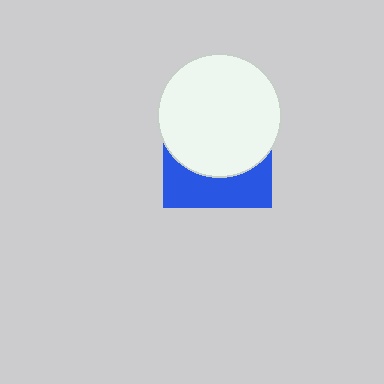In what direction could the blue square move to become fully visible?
The blue square could move down. That would shift it out from behind the white circle entirely.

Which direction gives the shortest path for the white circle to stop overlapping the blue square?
Moving up gives the shortest separation.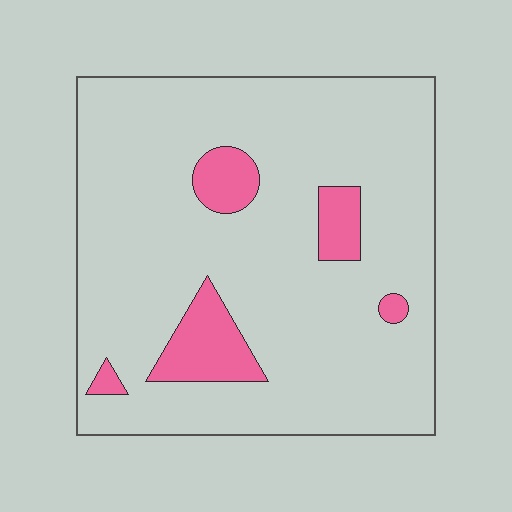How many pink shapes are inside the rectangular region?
5.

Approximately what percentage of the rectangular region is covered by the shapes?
Approximately 10%.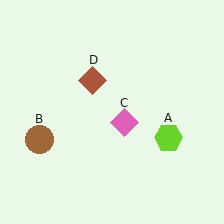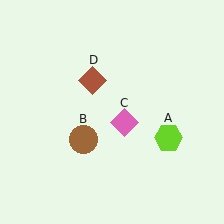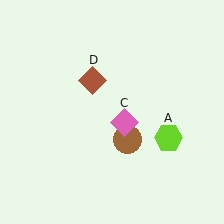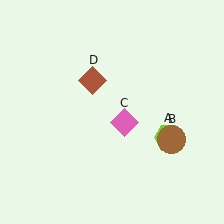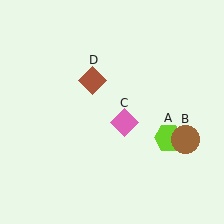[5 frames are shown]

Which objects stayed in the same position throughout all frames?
Lime hexagon (object A) and pink diamond (object C) and brown diamond (object D) remained stationary.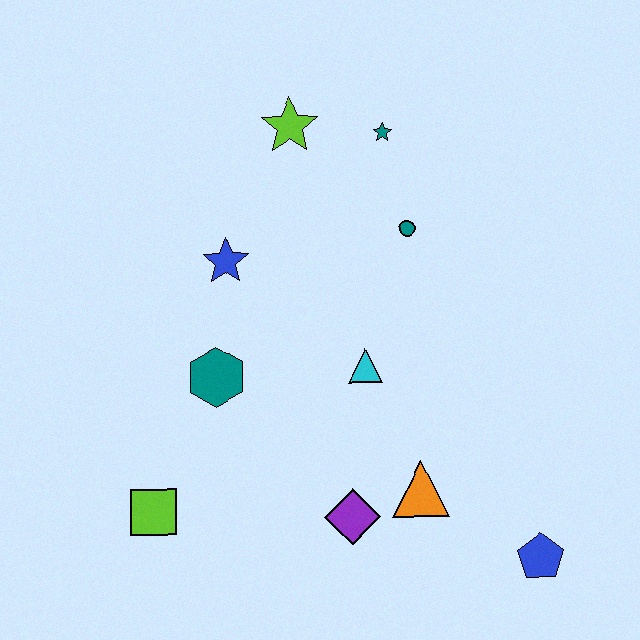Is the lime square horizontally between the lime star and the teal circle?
No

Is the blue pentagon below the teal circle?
Yes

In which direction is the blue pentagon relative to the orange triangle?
The blue pentagon is to the right of the orange triangle.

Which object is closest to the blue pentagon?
The orange triangle is closest to the blue pentagon.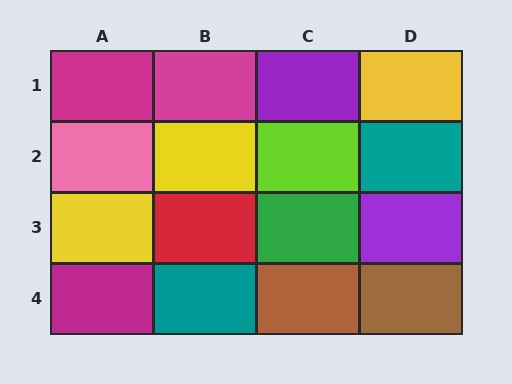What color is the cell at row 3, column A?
Yellow.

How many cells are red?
1 cell is red.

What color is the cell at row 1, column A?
Magenta.